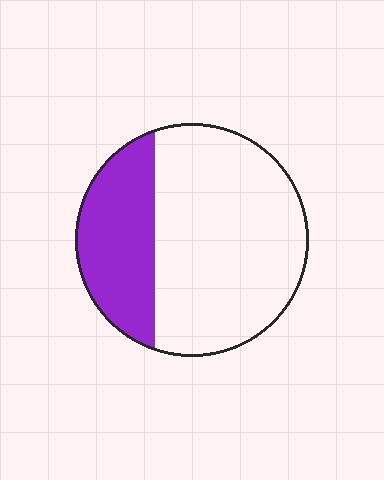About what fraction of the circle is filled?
About one third (1/3).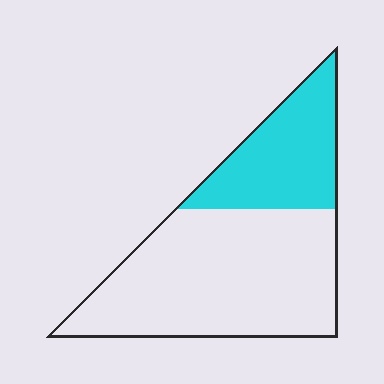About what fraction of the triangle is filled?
About one third (1/3).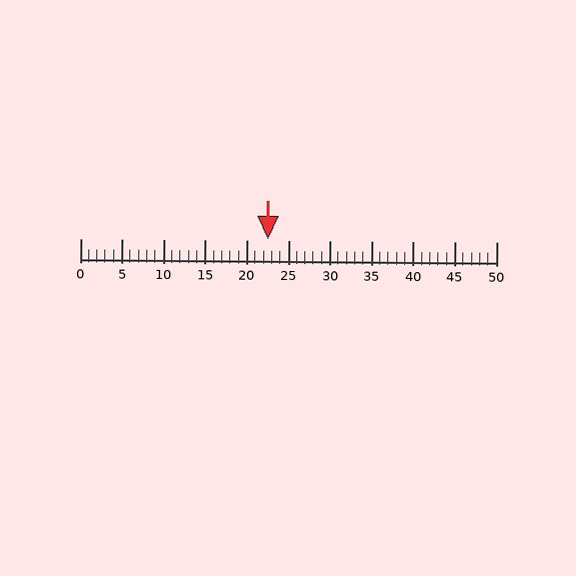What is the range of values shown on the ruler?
The ruler shows values from 0 to 50.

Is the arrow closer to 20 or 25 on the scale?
The arrow is closer to 25.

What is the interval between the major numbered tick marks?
The major tick marks are spaced 5 units apart.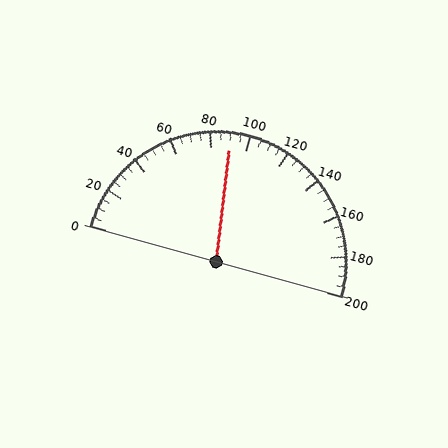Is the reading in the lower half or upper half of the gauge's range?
The reading is in the lower half of the range (0 to 200).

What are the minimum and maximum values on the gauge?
The gauge ranges from 0 to 200.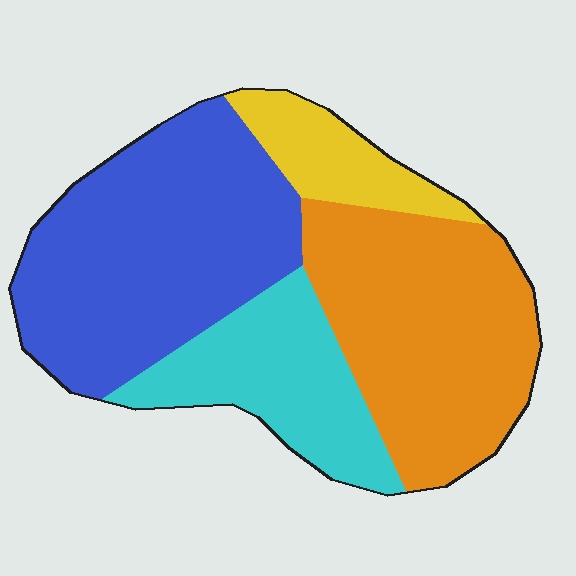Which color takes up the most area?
Blue, at roughly 40%.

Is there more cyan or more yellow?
Cyan.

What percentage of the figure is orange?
Orange covers around 35% of the figure.